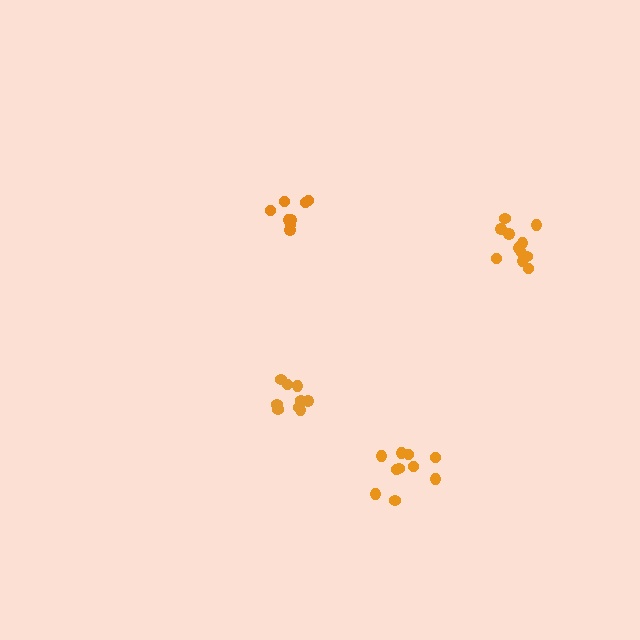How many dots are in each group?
Group 1: 11 dots, Group 2: 10 dots, Group 3: 9 dots, Group 4: 8 dots (38 total).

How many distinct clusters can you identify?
There are 4 distinct clusters.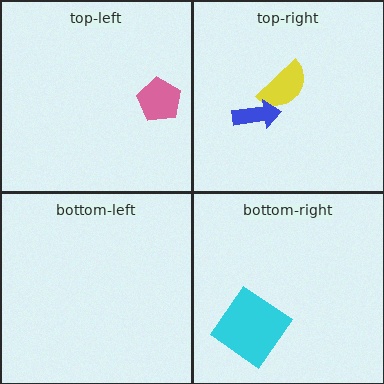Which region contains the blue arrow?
The top-right region.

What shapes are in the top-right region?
The yellow semicircle, the blue arrow.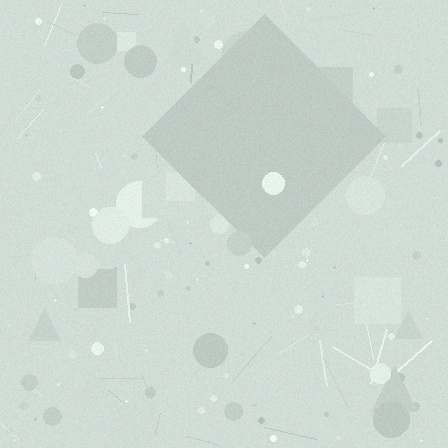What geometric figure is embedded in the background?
A diamond is embedded in the background.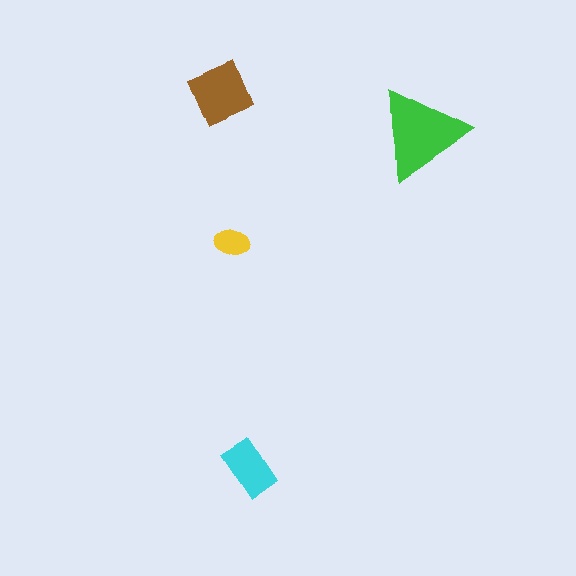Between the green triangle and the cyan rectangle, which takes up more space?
The green triangle.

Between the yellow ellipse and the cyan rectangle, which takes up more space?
The cyan rectangle.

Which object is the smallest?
The yellow ellipse.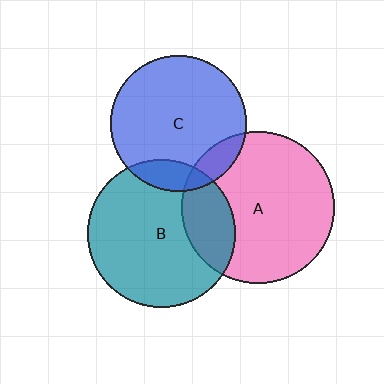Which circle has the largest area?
Circle A (pink).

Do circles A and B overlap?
Yes.